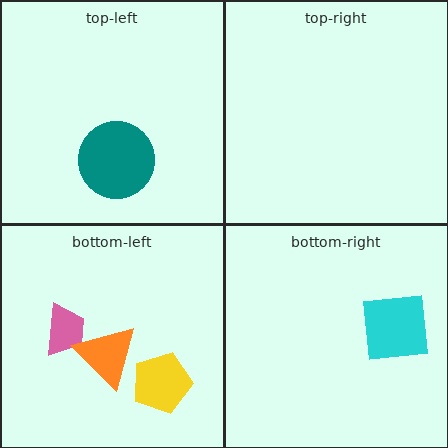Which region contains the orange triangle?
The bottom-left region.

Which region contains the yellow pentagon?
The bottom-left region.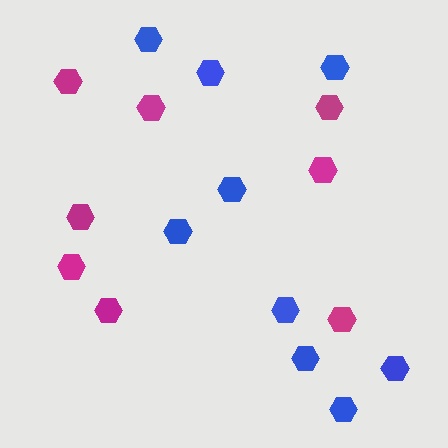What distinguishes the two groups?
There are 2 groups: one group of blue hexagons (9) and one group of magenta hexagons (8).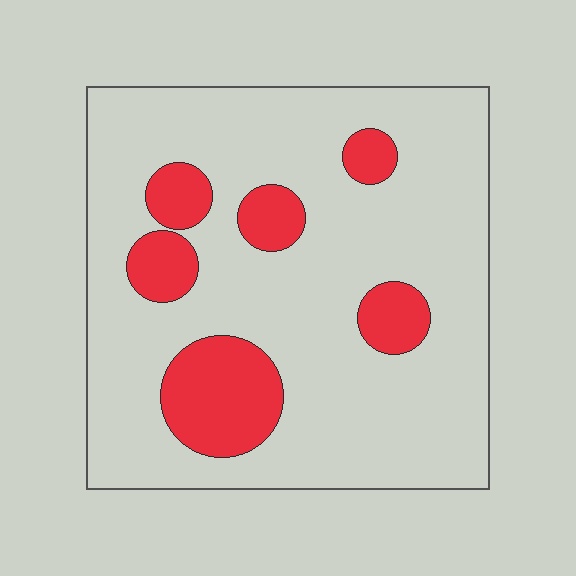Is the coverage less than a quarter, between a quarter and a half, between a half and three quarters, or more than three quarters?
Less than a quarter.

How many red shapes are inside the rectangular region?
6.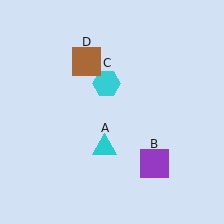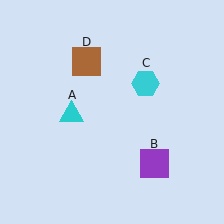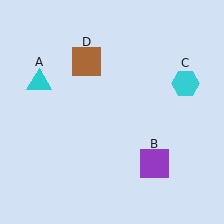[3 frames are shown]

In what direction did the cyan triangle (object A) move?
The cyan triangle (object A) moved up and to the left.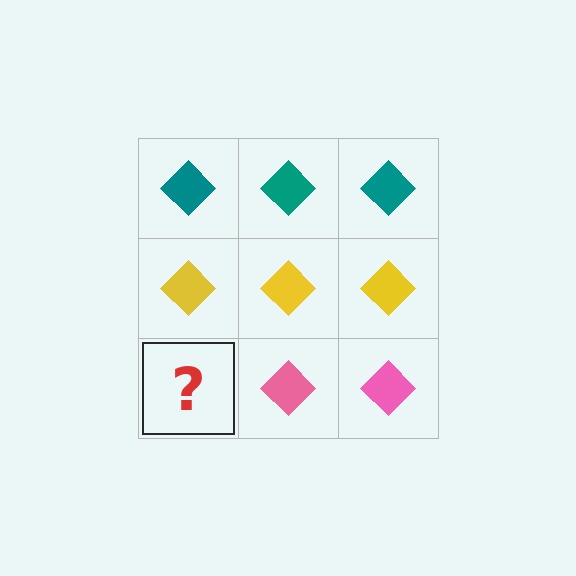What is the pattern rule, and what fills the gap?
The rule is that each row has a consistent color. The gap should be filled with a pink diamond.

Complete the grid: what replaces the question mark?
The question mark should be replaced with a pink diamond.